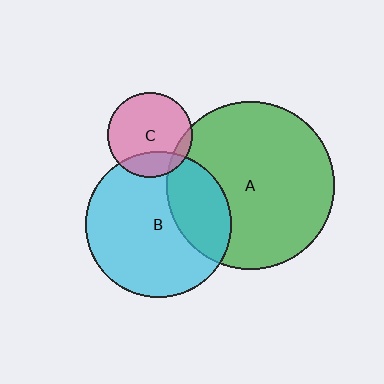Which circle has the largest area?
Circle A (green).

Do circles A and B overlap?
Yes.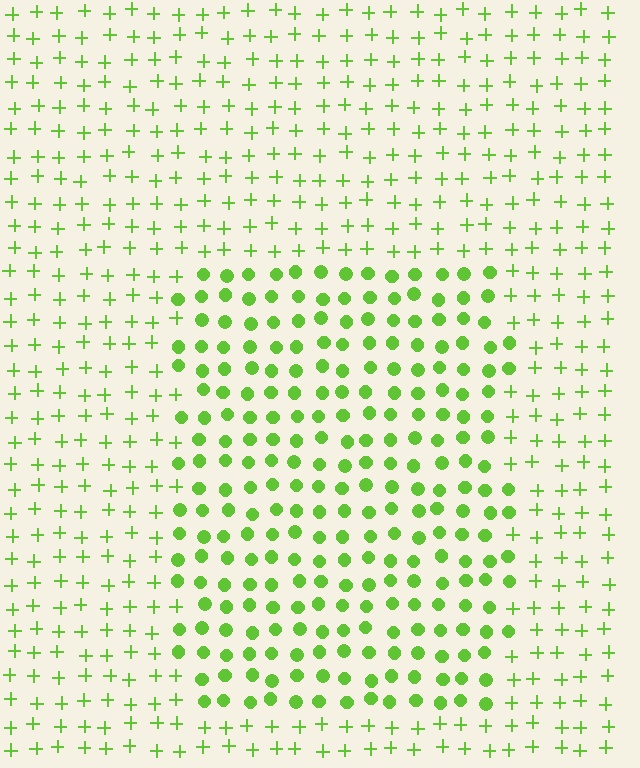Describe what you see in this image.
The image is filled with small lime elements arranged in a uniform grid. A rectangle-shaped region contains circles, while the surrounding area contains plus signs. The boundary is defined purely by the change in element shape.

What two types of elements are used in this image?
The image uses circles inside the rectangle region and plus signs outside it.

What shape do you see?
I see a rectangle.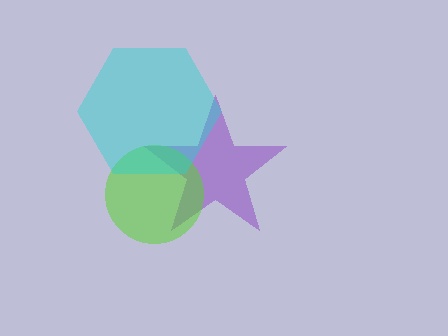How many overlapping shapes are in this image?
There are 3 overlapping shapes in the image.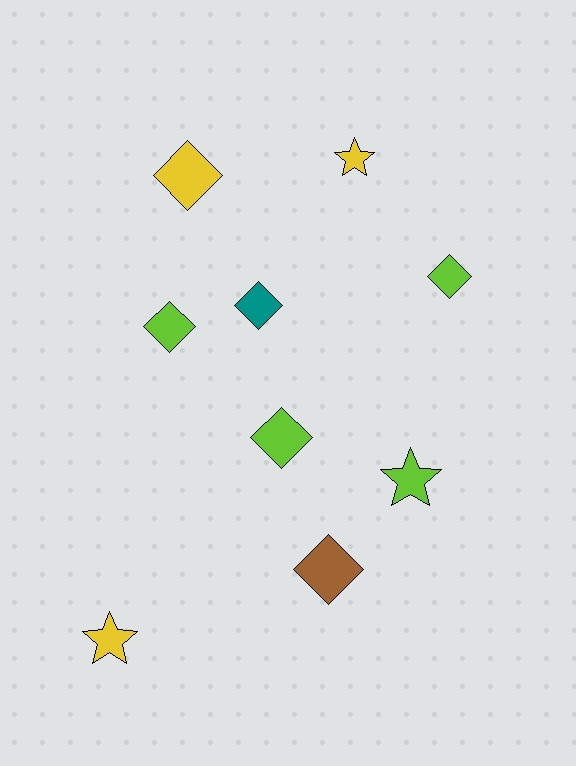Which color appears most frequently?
Lime, with 4 objects.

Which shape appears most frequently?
Diamond, with 6 objects.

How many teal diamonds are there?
There is 1 teal diamond.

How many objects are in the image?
There are 9 objects.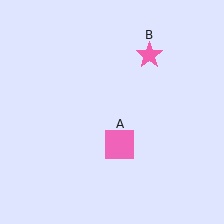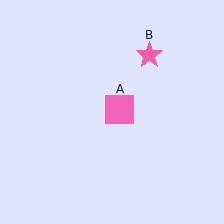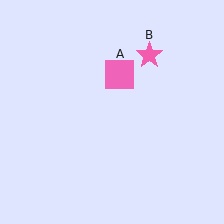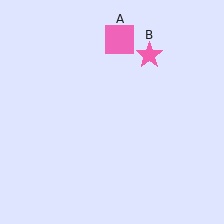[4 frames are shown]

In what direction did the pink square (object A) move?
The pink square (object A) moved up.